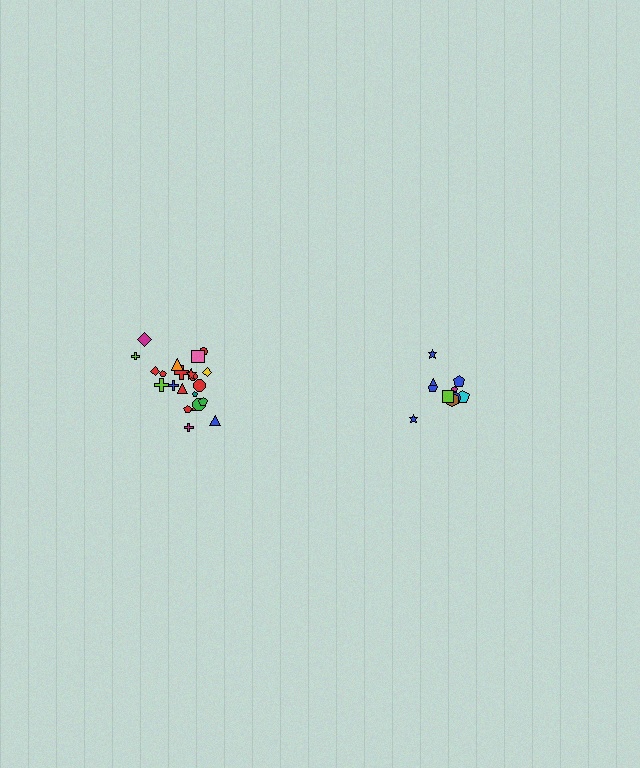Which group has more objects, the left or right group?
The left group.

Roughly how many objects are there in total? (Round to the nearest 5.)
Roughly 30 objects in total.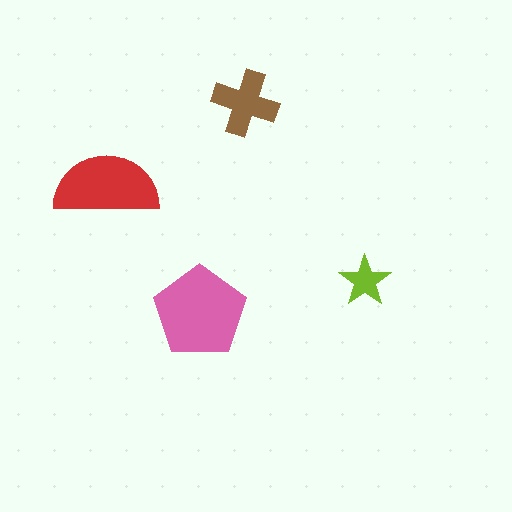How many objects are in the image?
There are 4 objects in the image.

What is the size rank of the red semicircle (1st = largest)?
2nd.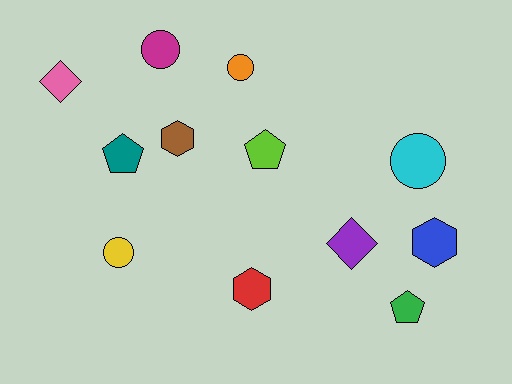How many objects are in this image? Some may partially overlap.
There are 12 objects.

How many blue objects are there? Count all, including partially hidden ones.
There is 1 blue object.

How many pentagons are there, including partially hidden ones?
There are 3 pentagons.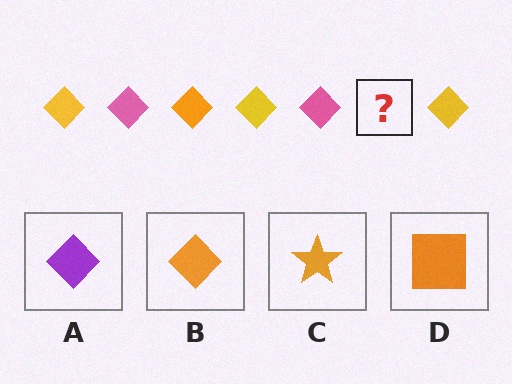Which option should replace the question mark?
Option B.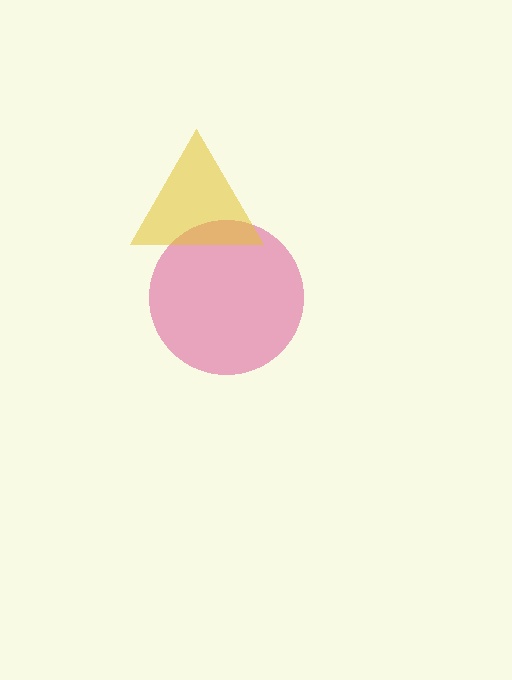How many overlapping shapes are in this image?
There are 2 overlapping shapes in the image.